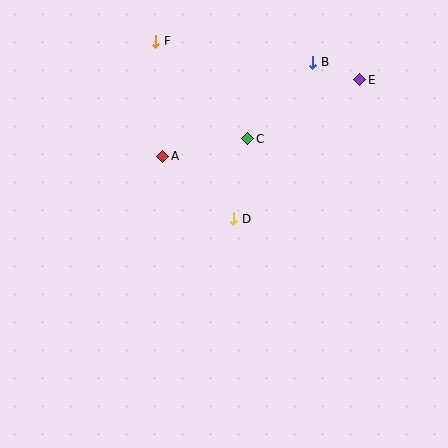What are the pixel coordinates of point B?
Point B is at (313, 62).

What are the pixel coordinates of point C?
Point C is at (247, 139).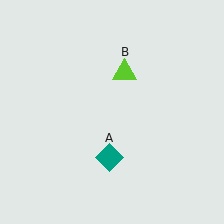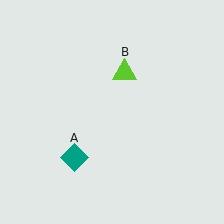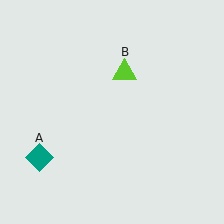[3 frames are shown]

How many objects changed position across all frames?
1 object changed position: teal diamond (object A).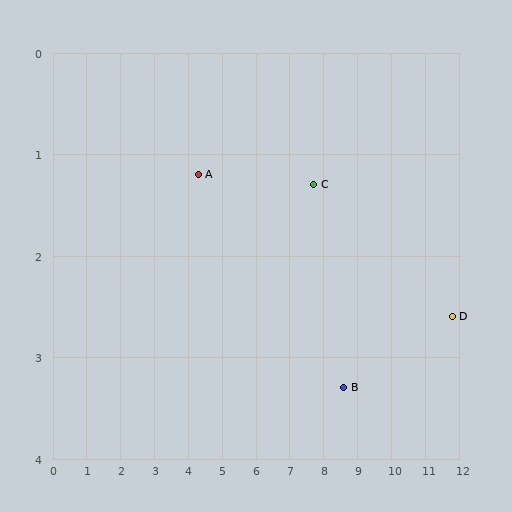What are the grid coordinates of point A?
Point A is at approximately (4.3, 1.2).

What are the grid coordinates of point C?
Point C is at approximately (7.7, 1.3).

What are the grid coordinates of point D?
Point D is at approximately (11.8, 2.6).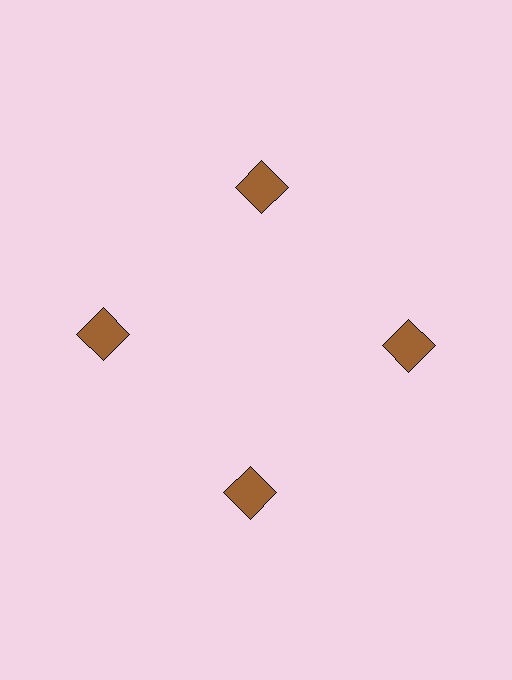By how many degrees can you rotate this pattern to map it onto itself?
The pattern maps onto itself every 90 degrees of rotation.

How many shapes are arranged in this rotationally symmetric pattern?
There are 4 shapes, arranged in 4 groups of 1.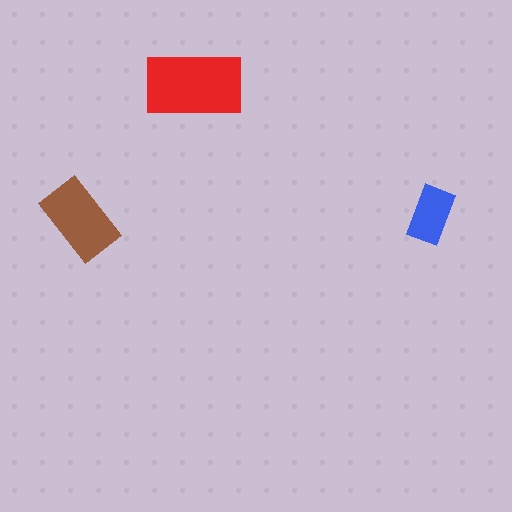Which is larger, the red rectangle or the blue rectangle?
The red one.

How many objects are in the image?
There are 3 objects in the image.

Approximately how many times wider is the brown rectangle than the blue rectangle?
About 1.5 times wider.